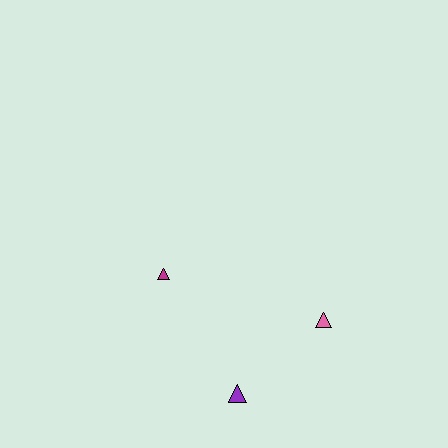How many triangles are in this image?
There are 3 triangles.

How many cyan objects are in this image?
There are no cyan objects.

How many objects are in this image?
There are 3 objects.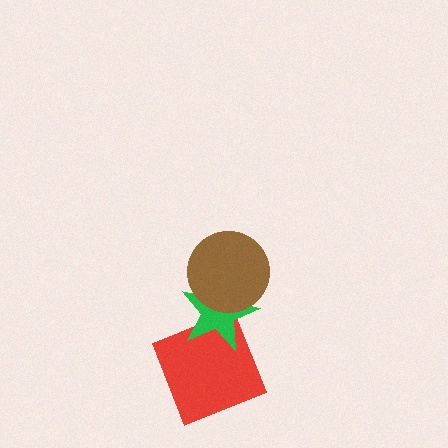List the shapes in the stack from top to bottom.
From top to bottom: the brown circle, the green star, the red square.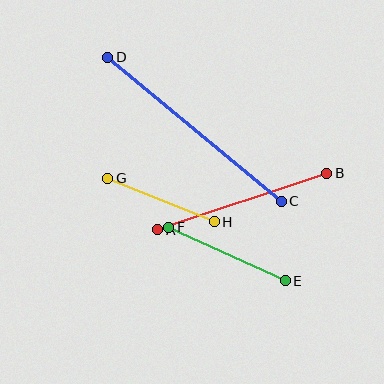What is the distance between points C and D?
The distance is approximately 226 pixels.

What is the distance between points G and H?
The distance is approximately 115 pixels.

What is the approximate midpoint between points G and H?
The midpoint is at approximately (161, 200) pixels.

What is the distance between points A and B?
The distance is approximately 178 pixels.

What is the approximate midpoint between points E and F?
The midpoint is at approximately (227, 254) pixels.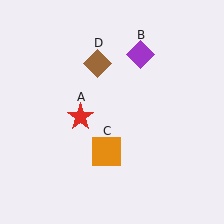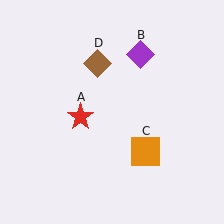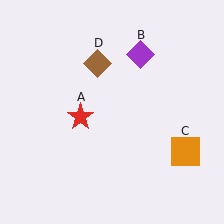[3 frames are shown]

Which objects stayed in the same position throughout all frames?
Red star (object A) and purple diamond (object B) and brown diamond (object D) remained stationary.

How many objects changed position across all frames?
1 object changed position: orange square (object C).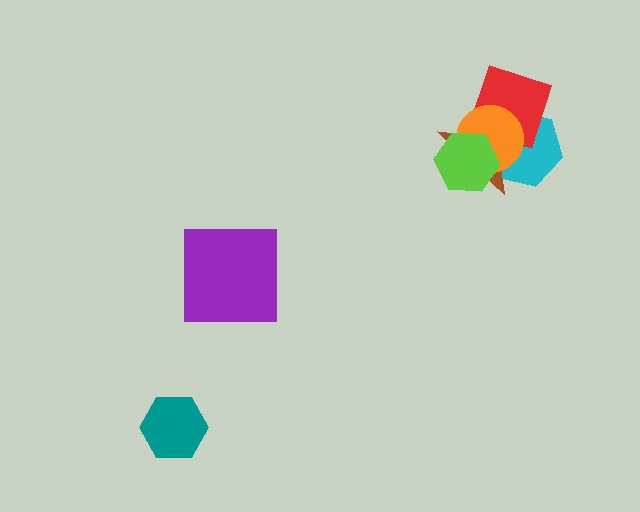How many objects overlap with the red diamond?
4 objects overlap with the red diamond.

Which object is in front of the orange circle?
The lime hexagon is in front of the orange circle.